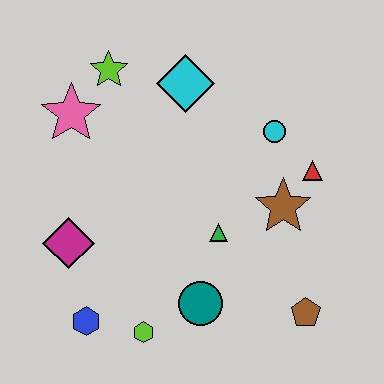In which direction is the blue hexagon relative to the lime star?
The blue hexagon is below the lime star.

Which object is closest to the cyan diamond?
The lime star is closest to the cyan diamond.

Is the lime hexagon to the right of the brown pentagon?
No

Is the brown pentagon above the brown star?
No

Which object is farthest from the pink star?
The brown pentagon is farthest from the pink star.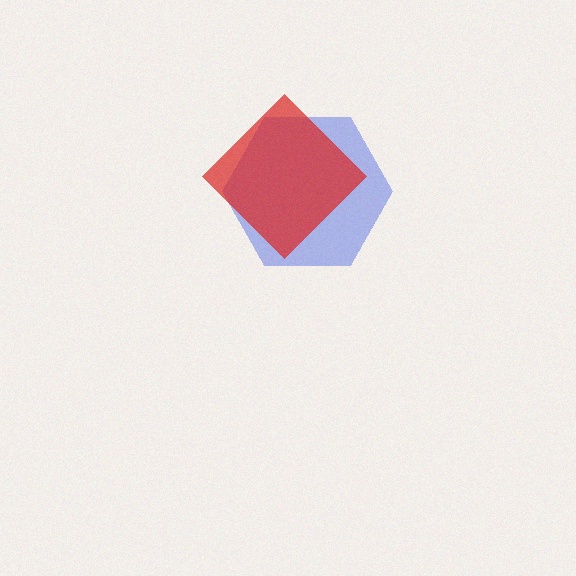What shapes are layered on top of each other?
The layered shapes are: a blue hexagon, a red diamond.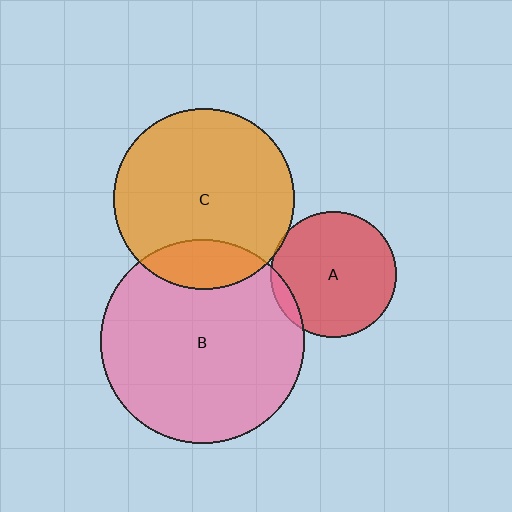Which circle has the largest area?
Circle B (pink).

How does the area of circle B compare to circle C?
Approximately 1.3 times.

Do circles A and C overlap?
Yes.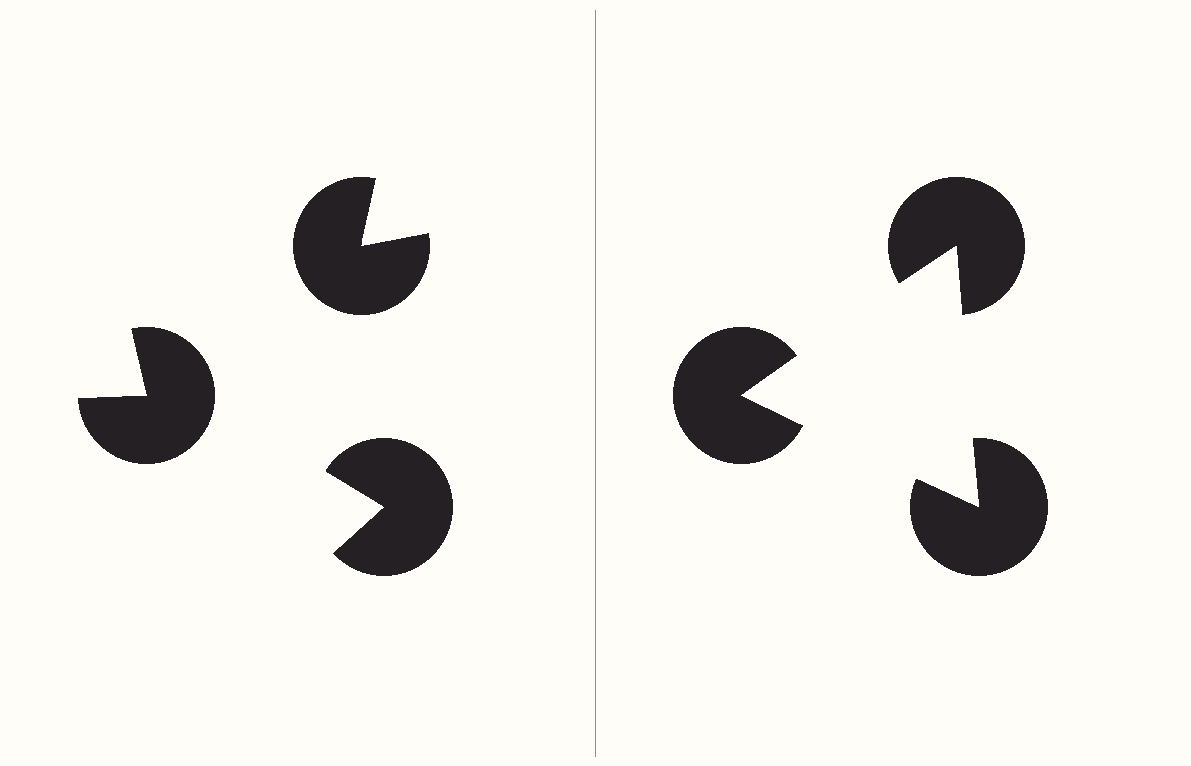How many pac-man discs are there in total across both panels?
6 — 3 on each side.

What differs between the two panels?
The pac-man discs are positioned identically on both sides; only the wedge orientations differ. On the right they align to a triangle; on the left they are misaligned.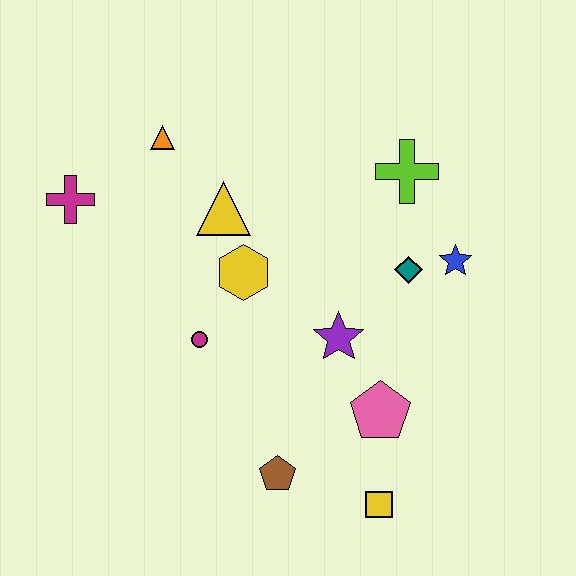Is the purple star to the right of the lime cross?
No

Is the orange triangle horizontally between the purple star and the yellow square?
No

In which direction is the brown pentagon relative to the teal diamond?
The brown pentagon is below the teal diamond.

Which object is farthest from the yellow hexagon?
The yellow square is farthest from the yellow hexagon.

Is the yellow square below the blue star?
Yes